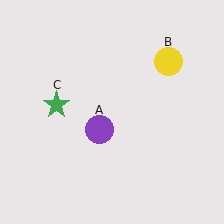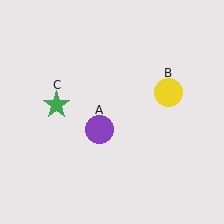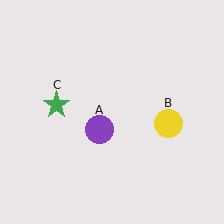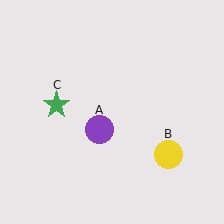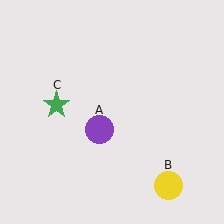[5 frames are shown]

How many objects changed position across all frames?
1 object changed position: yellow circle (object B).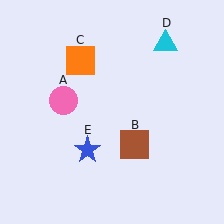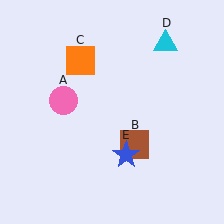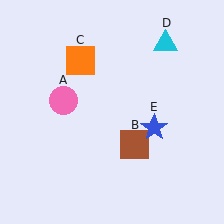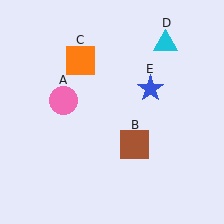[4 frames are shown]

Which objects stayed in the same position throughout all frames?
Pink circle (object A) and brown square (object B) and orange square (object C) and cyan triangle (object D) remained stationary.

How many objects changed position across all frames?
1 object changed position: blue star (object E).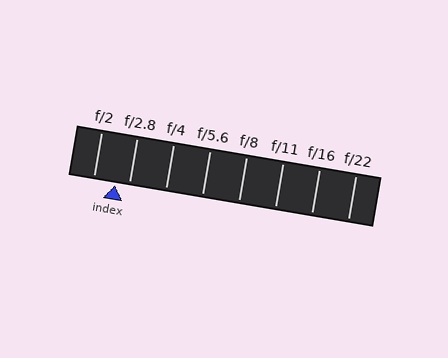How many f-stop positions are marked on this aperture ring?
There are 8 f-stop positions marked.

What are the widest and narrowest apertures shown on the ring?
The widest aperture shown is f/2 and the narrowest is f/22.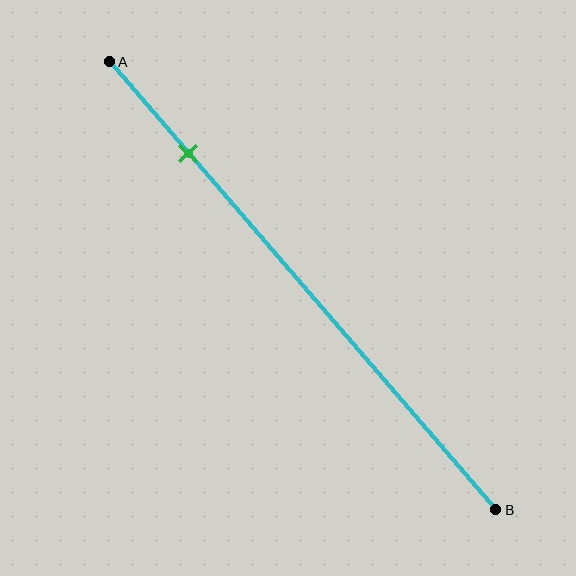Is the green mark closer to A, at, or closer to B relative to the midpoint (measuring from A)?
The green mark is closer to point A than the midpoint of segment AB.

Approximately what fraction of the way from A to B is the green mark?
The green mark is approximately 20% of the way from A to B.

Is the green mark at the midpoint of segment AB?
No, the mark is at about 20% from A, not at the 50% midpoint.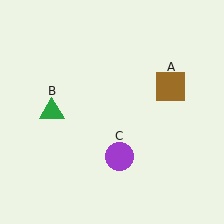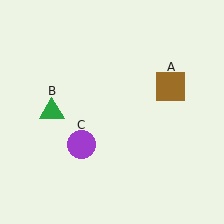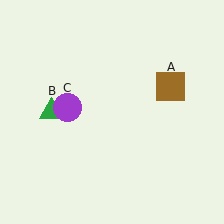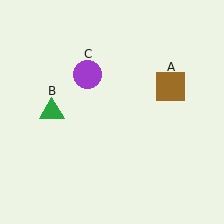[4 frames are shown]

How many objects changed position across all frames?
1 object changed position: purple circle (object C).